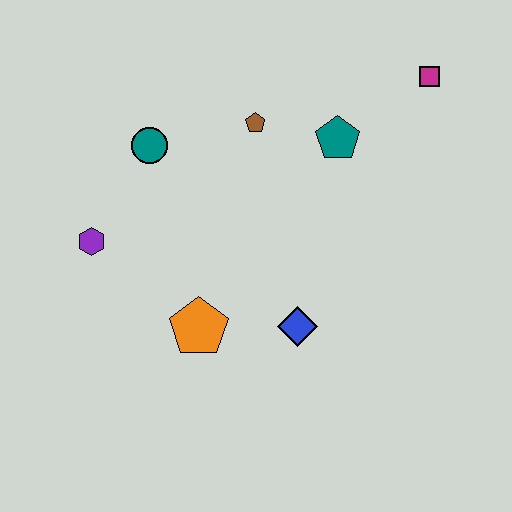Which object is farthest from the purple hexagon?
The magenta square is farthest from the purple hexagon.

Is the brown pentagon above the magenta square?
No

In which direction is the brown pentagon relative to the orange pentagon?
The brown pentagon is above the orange pentagon.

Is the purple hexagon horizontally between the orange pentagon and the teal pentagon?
No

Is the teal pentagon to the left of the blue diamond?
No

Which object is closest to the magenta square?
The teal pentagon is closest to the magenta square.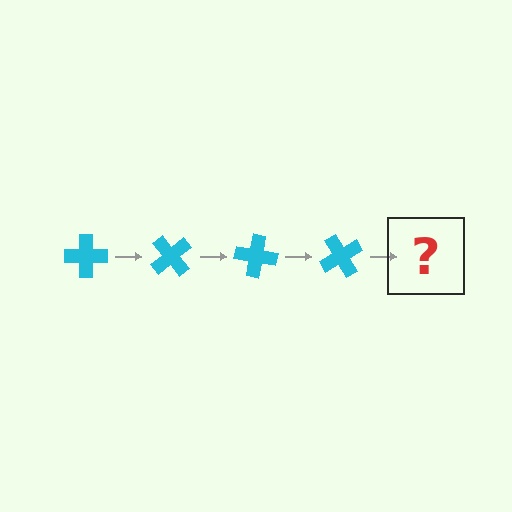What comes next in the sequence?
The next element should be a cyan cross rotated 200 degrees.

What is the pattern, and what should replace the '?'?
The pattern is that the cross rotates 50 degrees each step. The '?' should be a cyan cross rotated 200 degrees.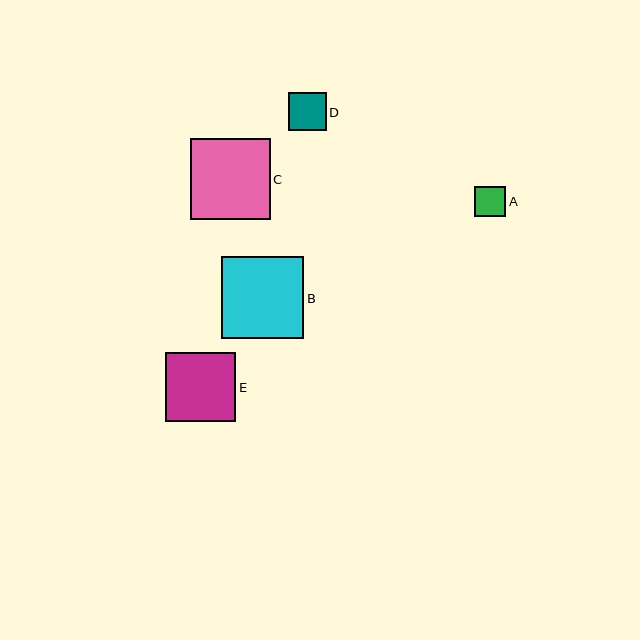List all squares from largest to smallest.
From largest to smallest: B, C, E, D, A.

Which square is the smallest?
Square A is the smallest with a size of approximately 31 pixels.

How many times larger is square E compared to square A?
Square E is approximately 2.3 times the size of square A.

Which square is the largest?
Square B is the largest with a size of approximately 82 pixels.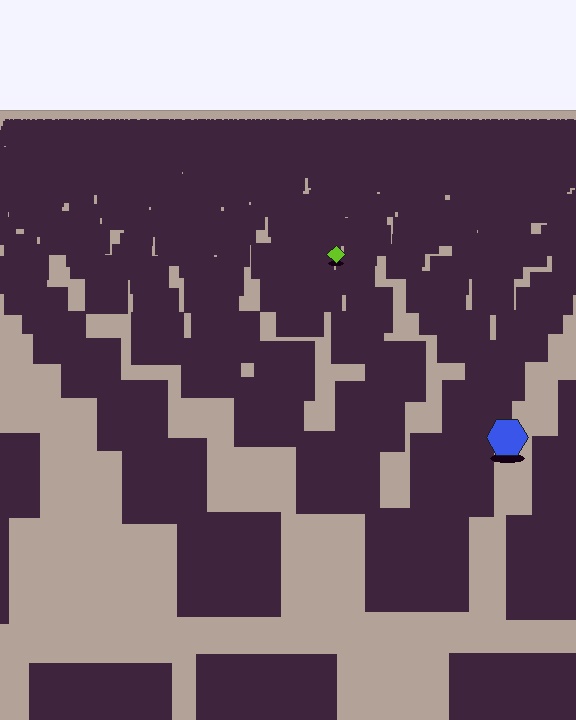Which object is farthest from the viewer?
The lime diamond is farthest from the viewer. It appears smaller and the ground texture around it is denser.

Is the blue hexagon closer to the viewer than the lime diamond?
Yes. The blue hexagon is closer — you can tell from the texture gradient: the ground texture is coarser near it.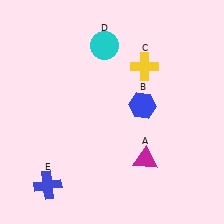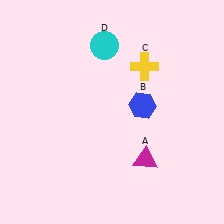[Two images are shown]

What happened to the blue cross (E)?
The blue cross (E) was removed in Image 2. It was in the bottom-left area of Image 1.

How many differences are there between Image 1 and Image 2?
There is 1 difference between the two images.